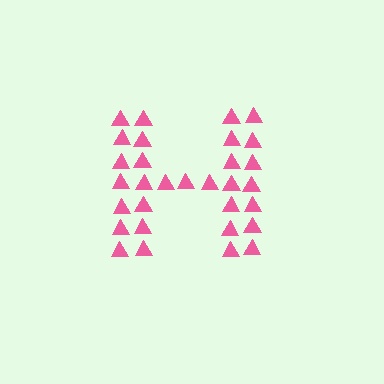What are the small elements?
The small elements are triangles.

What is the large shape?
The large shape is the letter H.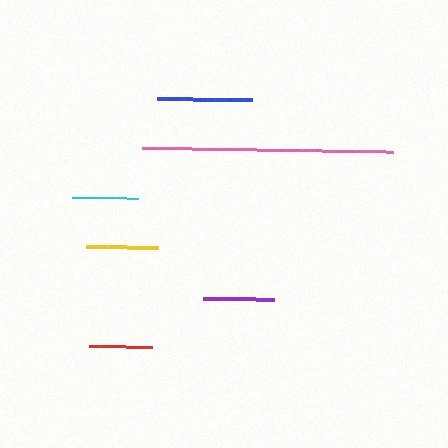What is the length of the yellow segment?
The yellow segment is approximately 72 pixels long.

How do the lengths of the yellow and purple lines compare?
The yellow and purple lines are approximately the same length.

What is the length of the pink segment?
The pink segment is approximately 251 pixels long.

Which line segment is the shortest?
The red line is the shortest at approximately 63 pixels.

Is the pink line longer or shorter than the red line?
The pink line is longer than the red line.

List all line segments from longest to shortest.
From longest to shortest: pink, blue, yellow, purple, cyan, red.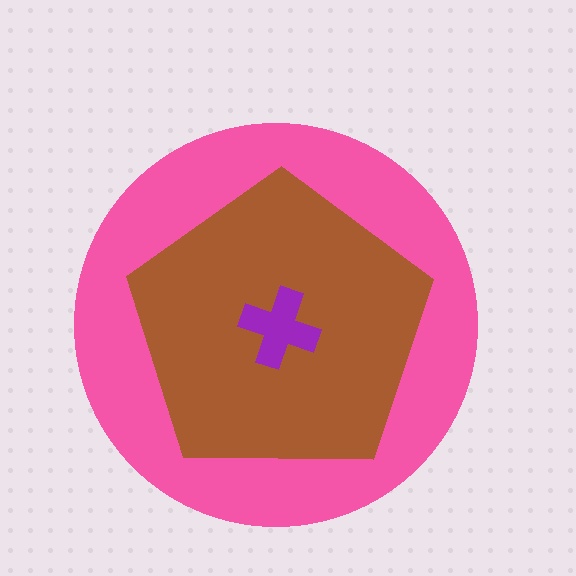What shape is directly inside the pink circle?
The brown pentagon.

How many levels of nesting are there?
3.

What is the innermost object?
The purple cross.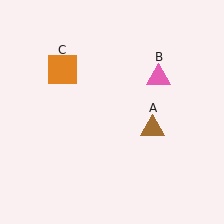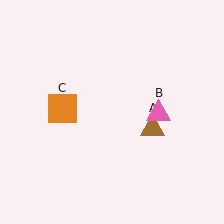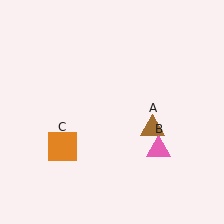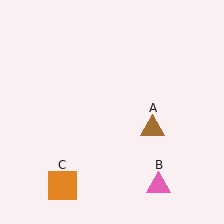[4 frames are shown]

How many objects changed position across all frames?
2 objects changed position: pink triangle (object B), orange square (object C).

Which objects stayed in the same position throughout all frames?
Brown triangle (object A) remained stationary.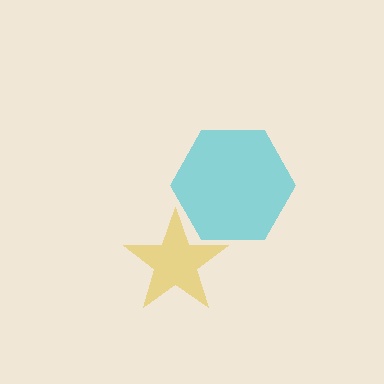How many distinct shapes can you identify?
There are 2 distinct shapes: a yellow star, a cyan hexagon.